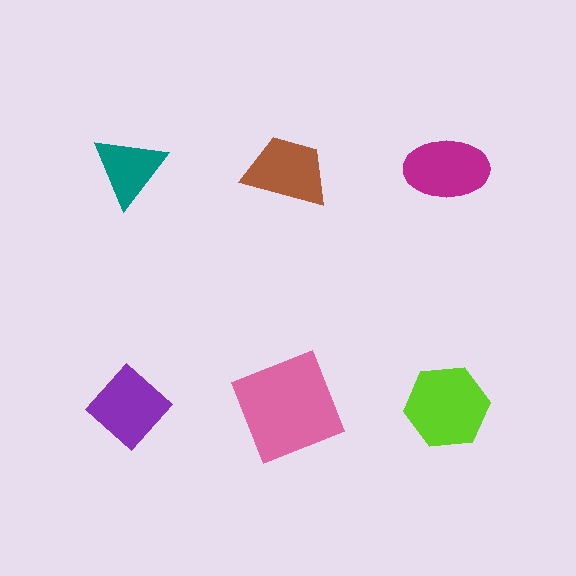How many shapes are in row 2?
3 shapes.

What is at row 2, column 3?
A lime hexagon.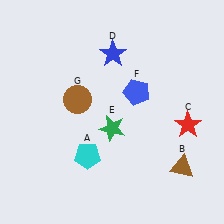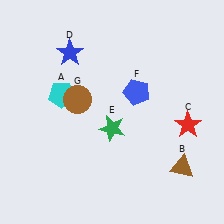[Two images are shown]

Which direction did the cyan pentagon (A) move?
The cyan pentagon (A) moved up.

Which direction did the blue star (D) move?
The blue star (D) moved left.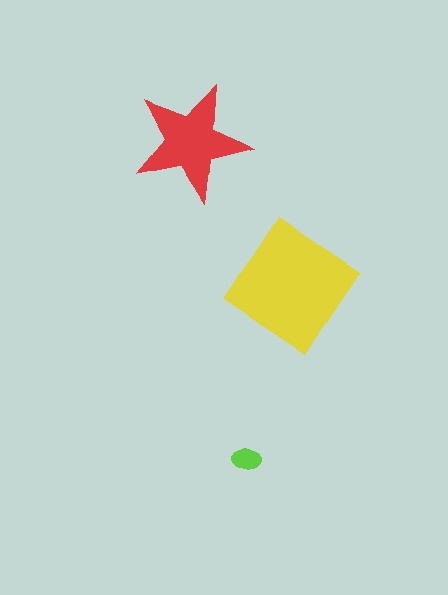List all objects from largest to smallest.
The yellow diamond, the red star, the lime ellipse.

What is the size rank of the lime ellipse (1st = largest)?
3rd.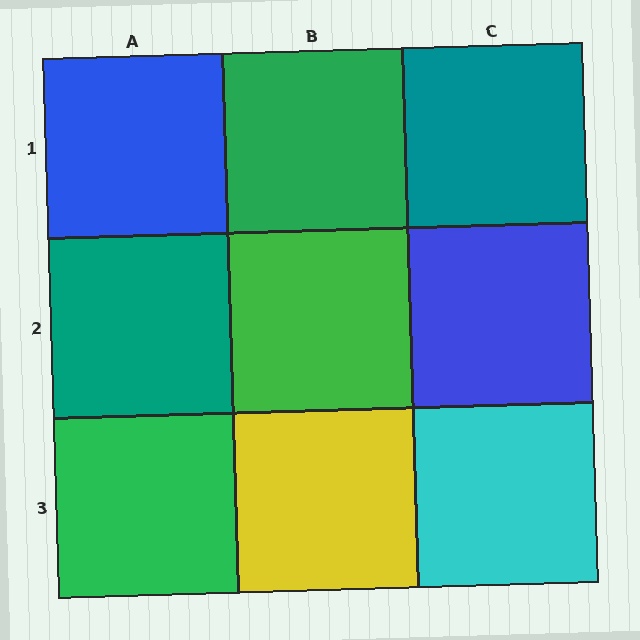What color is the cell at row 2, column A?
Teal.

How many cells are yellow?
1 cell is yellow.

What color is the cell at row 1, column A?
Blue.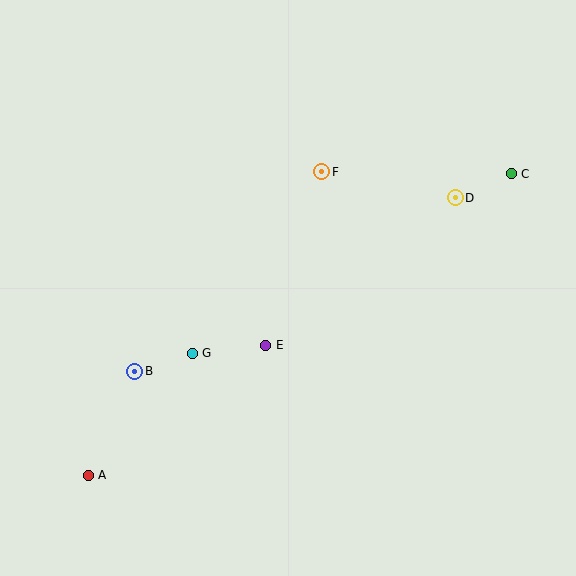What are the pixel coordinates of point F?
Point F is at (322, 172).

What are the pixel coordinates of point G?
Point G is at (192, 353).